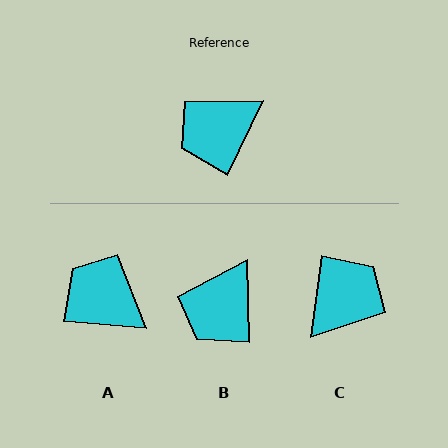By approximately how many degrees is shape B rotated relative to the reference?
Approximately 27 degrees counter-clockwise.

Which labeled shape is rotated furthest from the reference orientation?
C, about 162 degrees away.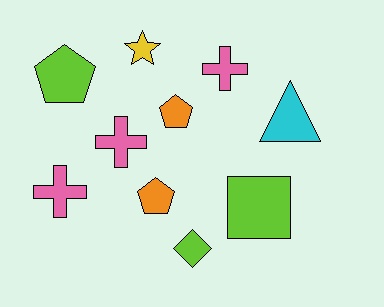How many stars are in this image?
There is 1 star.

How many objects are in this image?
There are 10 objects.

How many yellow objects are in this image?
There is 1 yellow object.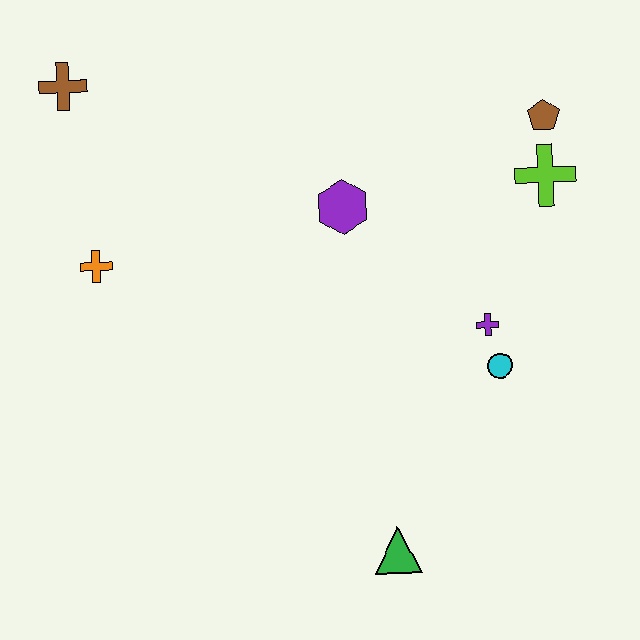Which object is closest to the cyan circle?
The purple cross is closest to the cyan circle.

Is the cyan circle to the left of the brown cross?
No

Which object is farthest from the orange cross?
The brown pentagon is farthest from the orange cross.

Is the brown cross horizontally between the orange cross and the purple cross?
No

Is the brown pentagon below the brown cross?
Yes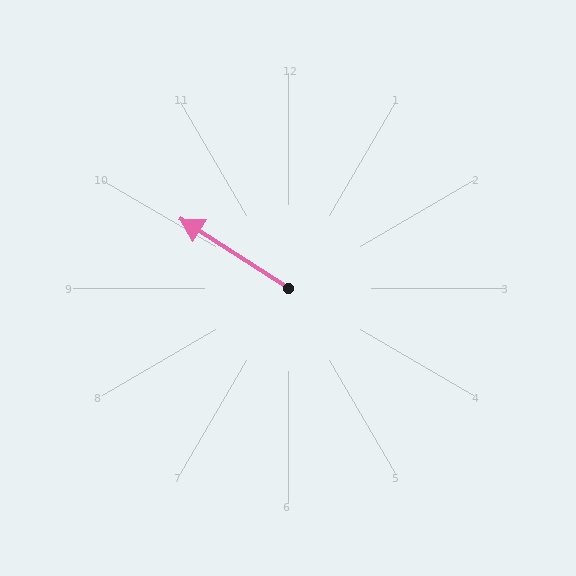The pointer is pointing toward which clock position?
Roughly 10 o'clock.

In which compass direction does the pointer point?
Northwest.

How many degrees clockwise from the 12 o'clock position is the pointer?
Approximately 303 degrees.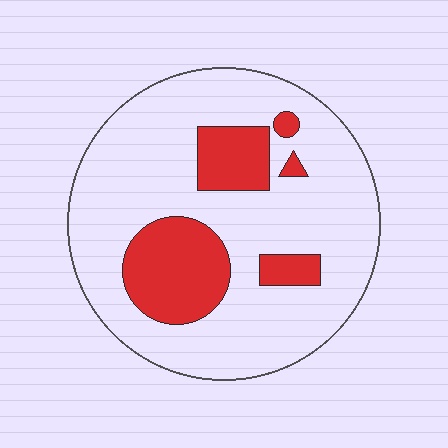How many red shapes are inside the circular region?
5.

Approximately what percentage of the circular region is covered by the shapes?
Approximately 20%.